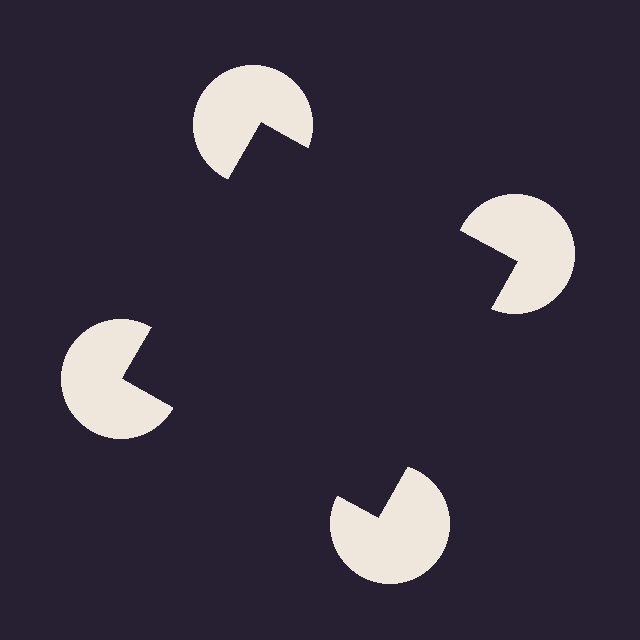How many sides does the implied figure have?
4 sides.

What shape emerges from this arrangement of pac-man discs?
An illusory square — its edges are inferred from the aligned wedge cuts in the pac-man discs, not physically drawn.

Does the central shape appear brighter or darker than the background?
It typically appears slightly darker than the background, even though no actual brightness change is drawn.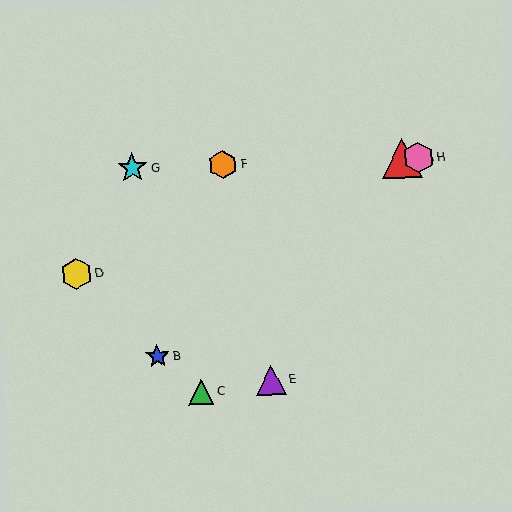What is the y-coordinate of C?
Object C is at y≈392.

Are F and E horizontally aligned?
No, F is at y≈165 and E is at y≈380.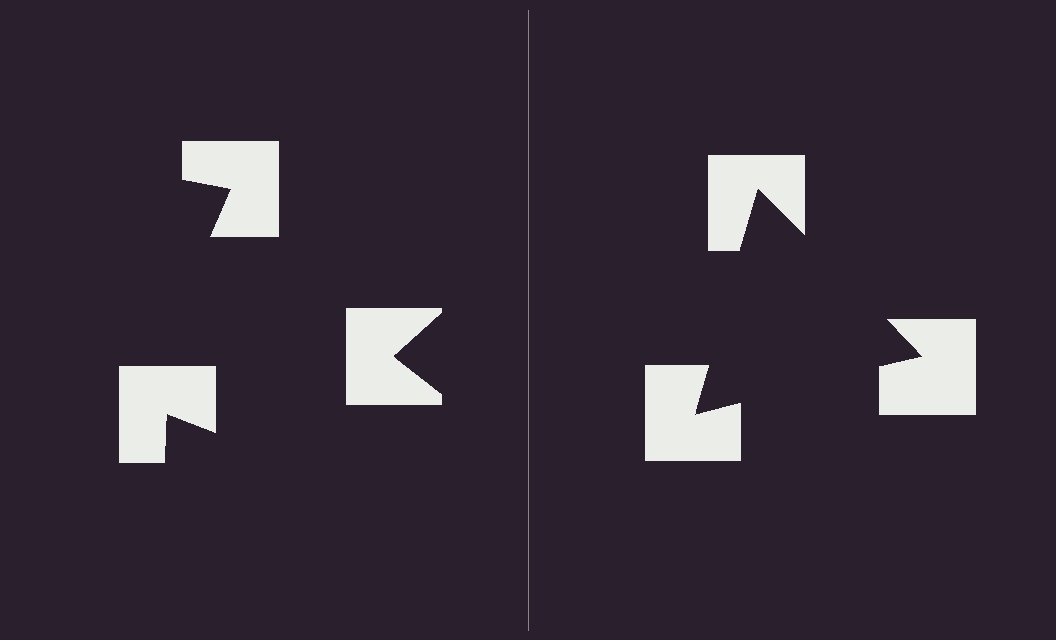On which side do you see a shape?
An illusory triangle appears on the right side. On the left side the wedge cuts are rotated, so no coherent shape forms.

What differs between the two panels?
The notched squares are positioned identically on both sides; only the wedge orientations differ. On the right they align to a triangle; on the left they are misaligned.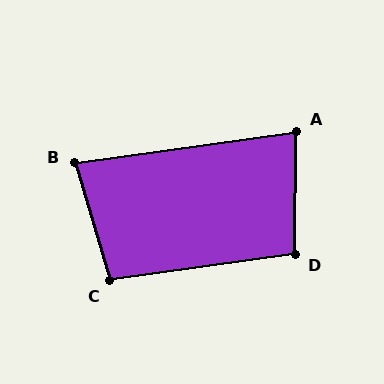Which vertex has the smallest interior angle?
A, at approximately 81 degrees.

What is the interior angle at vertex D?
Approximately 98 degrees (obtuse).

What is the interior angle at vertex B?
Approximately 82 degrees (acute).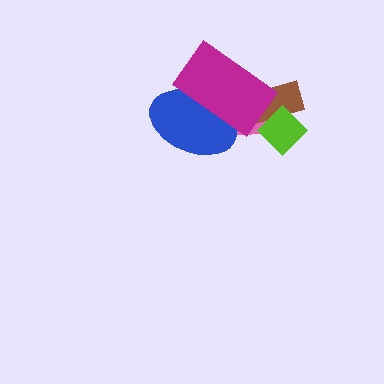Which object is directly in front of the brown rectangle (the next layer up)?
The lime diamond is directly in front of the brown rectangle.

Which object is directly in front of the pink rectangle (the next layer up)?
The brown rectangle is directly in front of the pink rectangle.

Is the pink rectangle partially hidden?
Yes, it is partially covered by another shape.